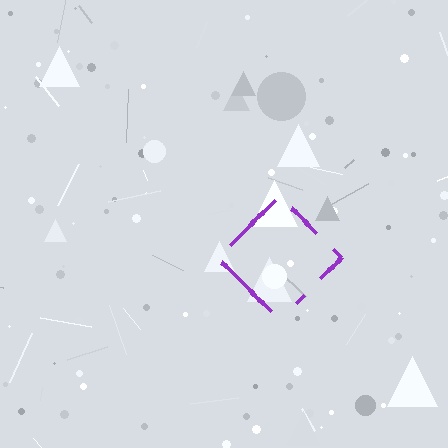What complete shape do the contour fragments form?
The contour fragments form a diamond.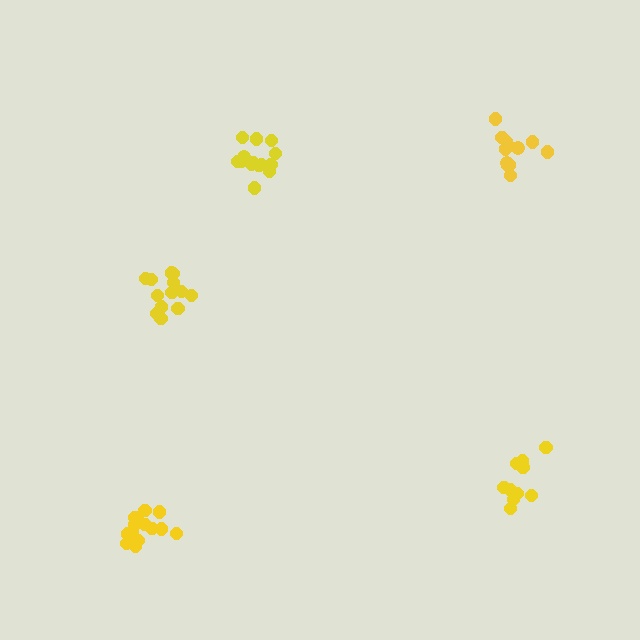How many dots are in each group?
Group 1: 14 dots, Group 2: 13 dots, Group 3: 15 dots, Group 4: 10 dots, Group 5: 14 dots (66 total).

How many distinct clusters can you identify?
There are 5 distinct clusters.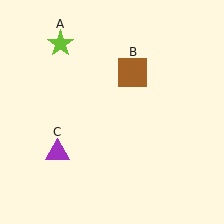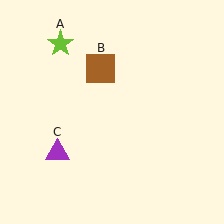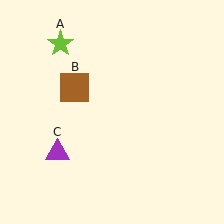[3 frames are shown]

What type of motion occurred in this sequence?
The brown square (object B) rotated counterclockwise around the center of the scene.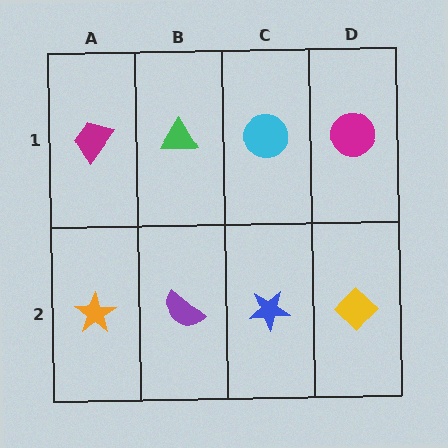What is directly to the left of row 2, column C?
A purple semicircle.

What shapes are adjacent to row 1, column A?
An orange star (row 2, column A), a green triangle (row 1, column B).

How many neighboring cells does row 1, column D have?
2.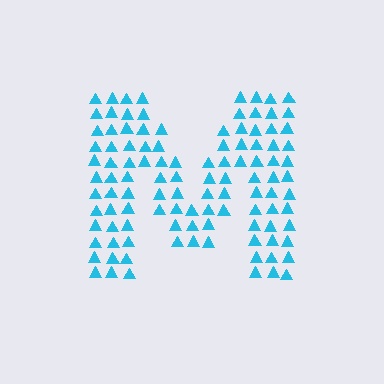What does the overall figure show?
The overall figure shows the letter M.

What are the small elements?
The small elements are triangles.